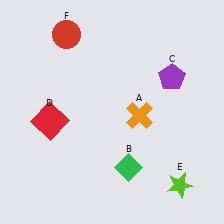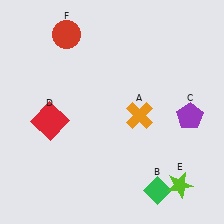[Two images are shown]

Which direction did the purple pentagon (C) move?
The purple pentagon (C) moved down.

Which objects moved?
The objects that moved are: the green diamond (B), the purple pentagon (C).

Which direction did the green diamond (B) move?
The green diamond (B) moved right.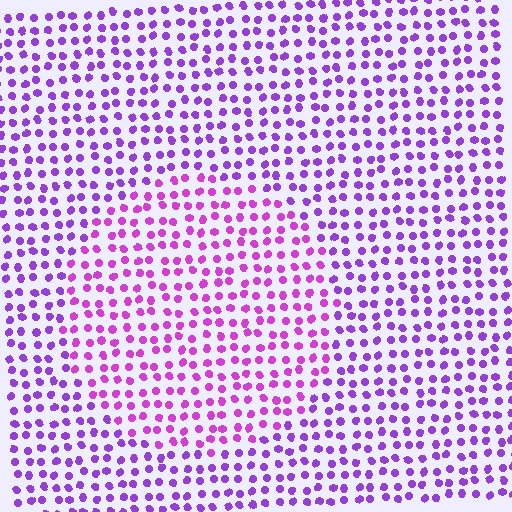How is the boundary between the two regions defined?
The boundary is defined purely by a slight shift in hue (about 26 degrees). Spacing, size, and orientation are identical on both sides.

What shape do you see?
I see a circle.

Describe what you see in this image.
The image is filled with small purple elements in a uniform arrangement. A circle-shaped region is visible where the elements are tinted to a slightly different hue, forming a subtle color boundary.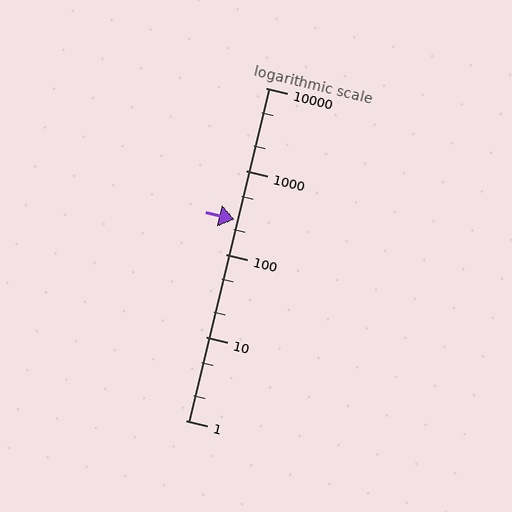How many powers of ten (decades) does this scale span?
The scale spans 4 decades, from 1 to 10000.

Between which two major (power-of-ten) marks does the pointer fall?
The pointer is between 100 and 1000.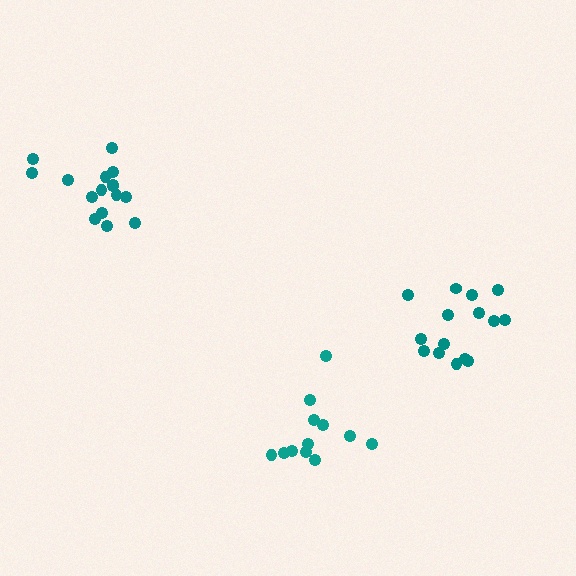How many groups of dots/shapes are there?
There are 3 groups.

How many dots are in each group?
Group 1: 16 dots, Group 2: 12 dots, Group 3: 15 dots (43 total).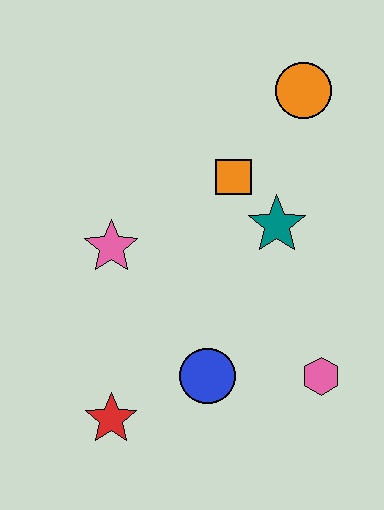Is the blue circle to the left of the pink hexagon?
Yes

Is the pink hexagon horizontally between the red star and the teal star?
No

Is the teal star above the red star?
Yes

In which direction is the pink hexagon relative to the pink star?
The pink hexagon is to the right of the pink star.